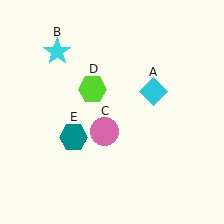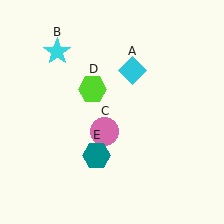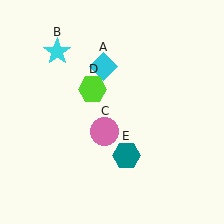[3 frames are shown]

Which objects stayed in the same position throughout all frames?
Cyan star (object B) and pink circle (object C) and lime hexagon (object D) remained stationary.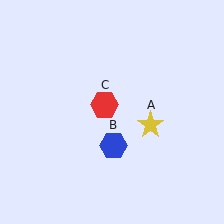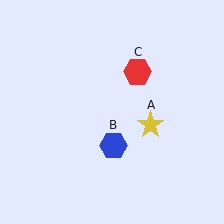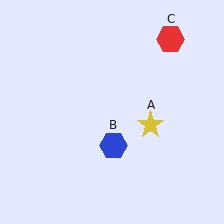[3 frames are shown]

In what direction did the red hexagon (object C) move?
The red hexagon (object C) moved up and to the right.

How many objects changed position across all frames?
1 object changed position: red hexagon (object C).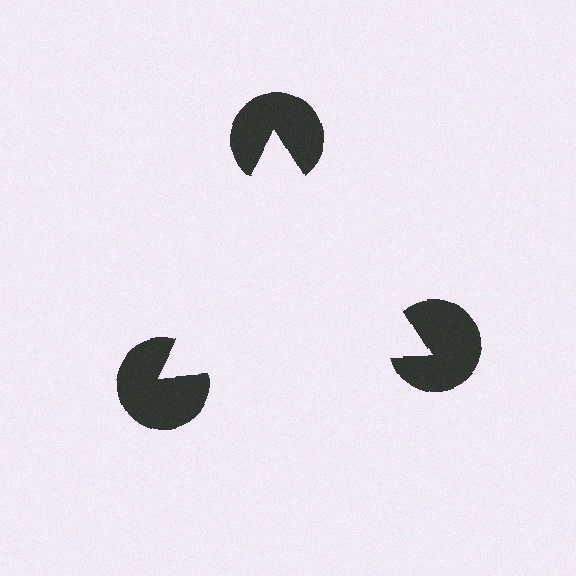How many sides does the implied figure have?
3 sides.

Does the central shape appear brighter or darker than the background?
It typically appears slightly brighter than the background, even though no actual brightness change is drawn.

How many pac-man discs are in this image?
There are 3 — one at each vertex of the illusory triangle.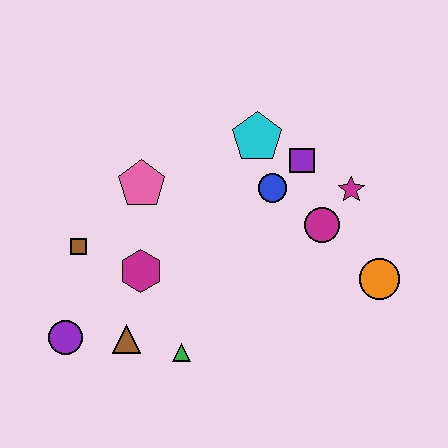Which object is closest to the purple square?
The blue circle is closest to the purple square.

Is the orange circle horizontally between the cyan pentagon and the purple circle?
No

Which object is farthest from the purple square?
The purple circle is farthest from the purple square.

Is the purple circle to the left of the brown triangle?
Yes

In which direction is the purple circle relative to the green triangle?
The purple circle is to the left of the green triangle.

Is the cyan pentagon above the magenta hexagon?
Yes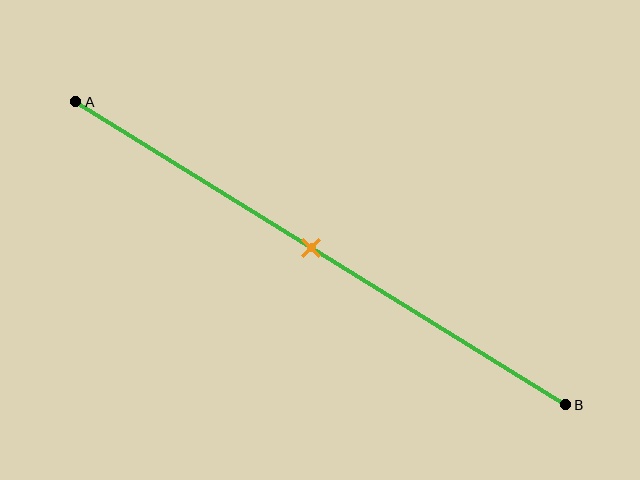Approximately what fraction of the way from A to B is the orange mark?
The orange mark is approximately 50% of the way from A to B.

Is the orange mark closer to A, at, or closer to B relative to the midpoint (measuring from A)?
The orange mark is approximately at the midpoint of segment AB.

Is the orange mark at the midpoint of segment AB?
Yes, the mark is approximately at the midpoint.